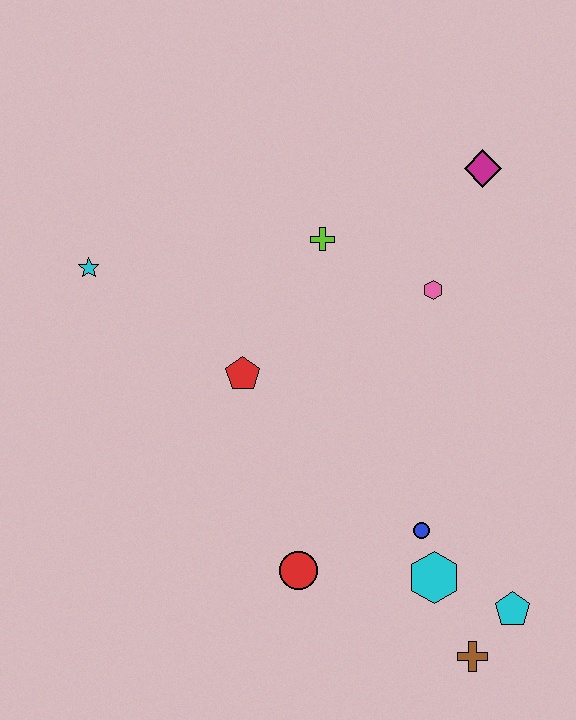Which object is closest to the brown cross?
The cyan pentagon is closest to the brown cross.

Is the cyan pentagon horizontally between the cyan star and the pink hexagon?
No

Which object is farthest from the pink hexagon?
The brown cross is farthest from the pink hexagon.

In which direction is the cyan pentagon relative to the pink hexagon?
The cyan pentagon is below the pink hexagon.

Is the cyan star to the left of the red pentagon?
Yes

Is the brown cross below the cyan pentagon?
Yes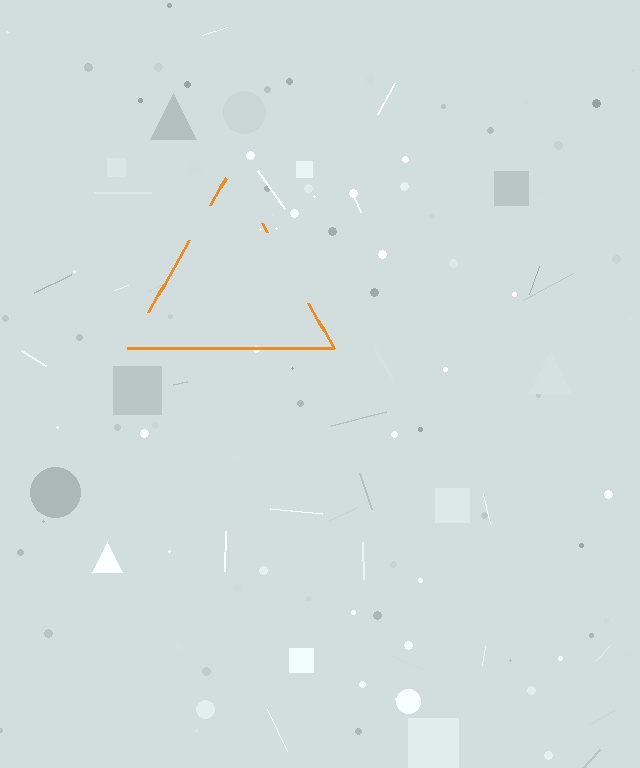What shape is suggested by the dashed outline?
The dashed outline suggests a triangle.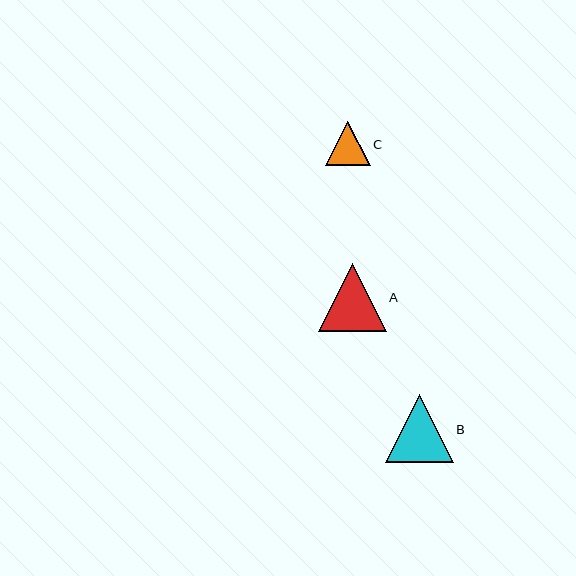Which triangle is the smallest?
Triangle C is the smallest with a size of approximately 44 pixels.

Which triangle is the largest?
Triangle B is the largest with a size of approximately 68 pixels.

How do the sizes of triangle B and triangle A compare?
Triangle B and triangle A are approximately the same size.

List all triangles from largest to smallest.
From largest to smallest: B, A, C.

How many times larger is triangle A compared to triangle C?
Triangle A is approximately 1.5 times the size of triangle C.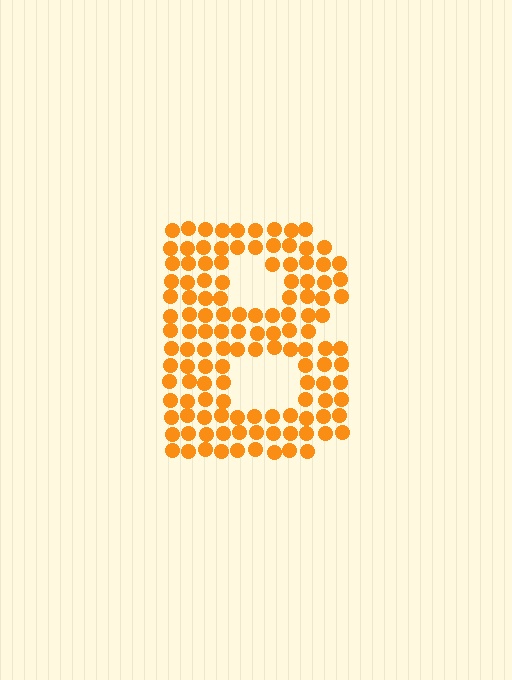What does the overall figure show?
The overall figure shows the letter B.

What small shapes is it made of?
It is made of small circles.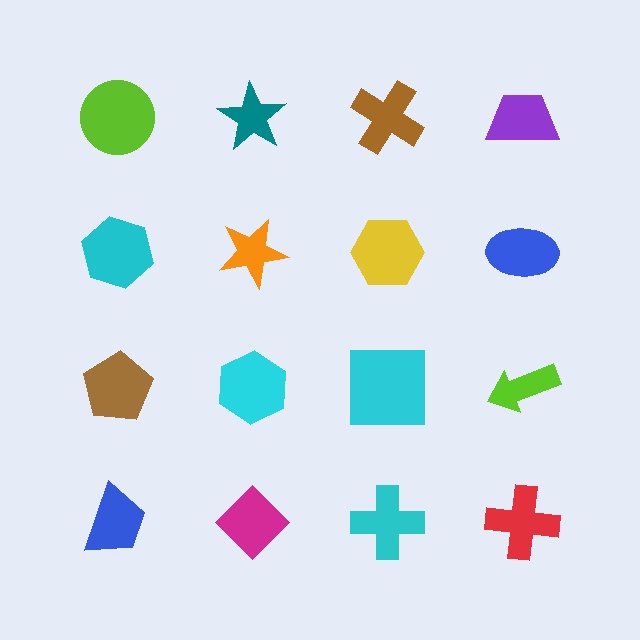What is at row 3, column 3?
A cyan square.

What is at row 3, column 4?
A lime arrow.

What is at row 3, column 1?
A brown pentagon.